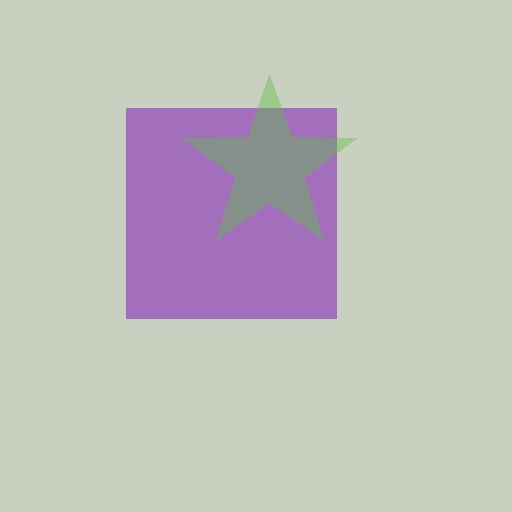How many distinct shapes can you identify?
There are 2 distinct shapes: a purple square, a lime star.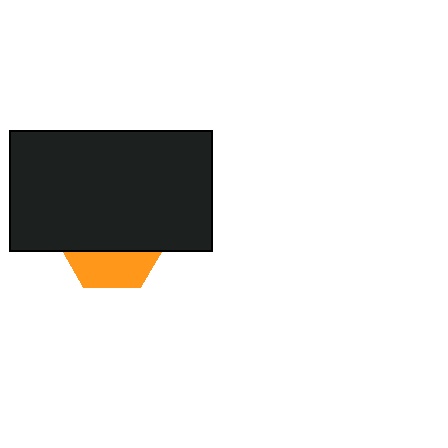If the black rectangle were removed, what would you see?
You would see the complete orange hexagon.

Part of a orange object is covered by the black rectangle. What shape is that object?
It is a hexagon.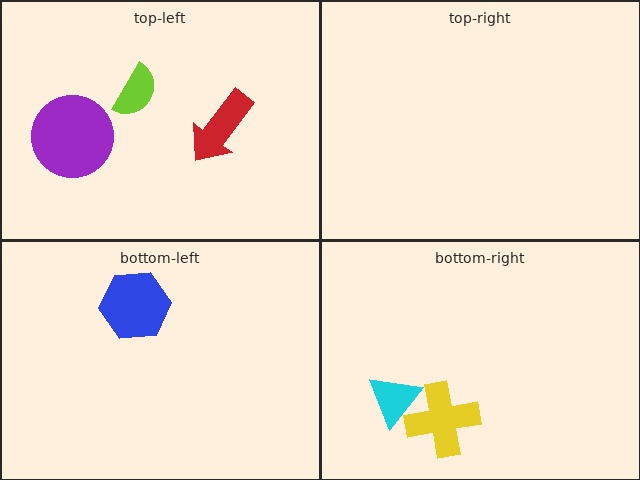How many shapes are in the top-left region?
3.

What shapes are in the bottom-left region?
The blue hexagon.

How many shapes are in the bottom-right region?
2.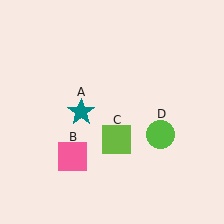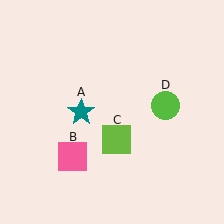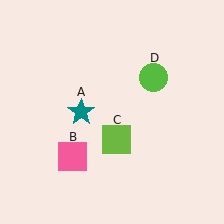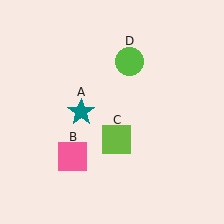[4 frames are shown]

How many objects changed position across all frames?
1 object changed position: lime circle (object D).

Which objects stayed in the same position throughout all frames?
Teal star (object A) and pink square (object B) and lime square (object C) remained stationary.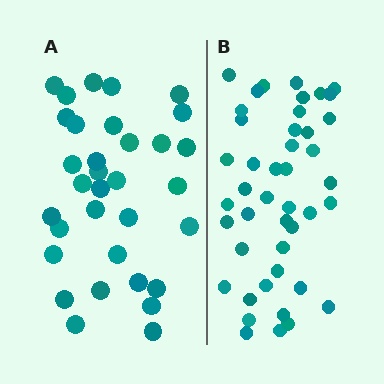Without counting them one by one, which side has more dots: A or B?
Region B (the right region) has more dots.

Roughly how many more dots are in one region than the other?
Region B has roughly 12 or so more dots than region A.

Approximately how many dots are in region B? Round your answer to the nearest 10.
About 40 dots. (The exact count is 44, which rounds to 40.)